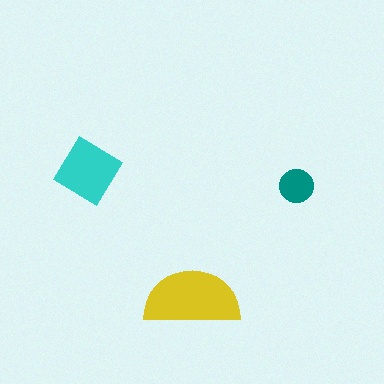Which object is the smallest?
The teal circle.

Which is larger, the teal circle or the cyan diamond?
The cyan diamond.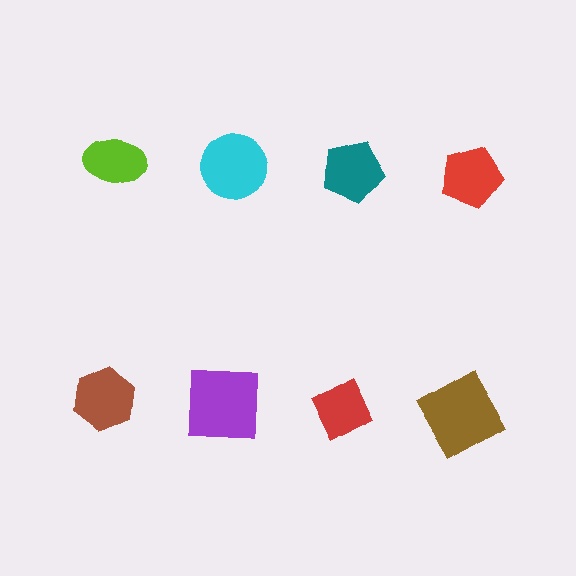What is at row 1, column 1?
A lime ellipse.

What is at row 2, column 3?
A red diamond.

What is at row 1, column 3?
A teal pentagon.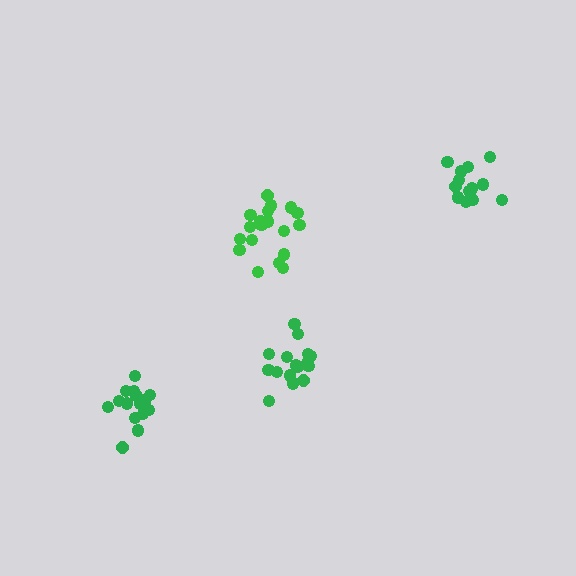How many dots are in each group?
Group 1: 14 dots, Group 2: 19 dots, Group 3: 17 dots, Group 4: 16 dots (66 total).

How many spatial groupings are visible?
There are 4 spatial groupings.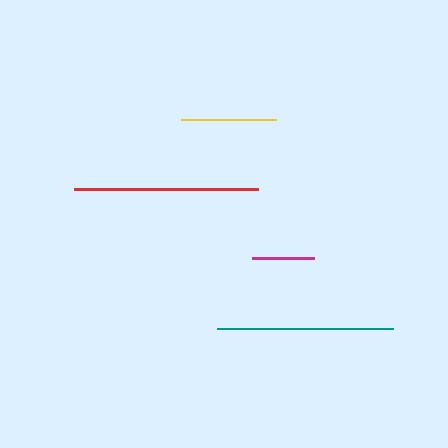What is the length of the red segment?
The red segment is approximately 184 pixels long.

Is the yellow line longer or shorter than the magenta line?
The yellow line is longer than the magenta line.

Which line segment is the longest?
The red line is the longest at approximately 184 pixels.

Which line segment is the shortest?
The magenta line is the shortest at approximately 61 pixels.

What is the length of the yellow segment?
The yellow segment is approximately 95 pixels long.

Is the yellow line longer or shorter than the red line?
The red line is longer than the yellow line.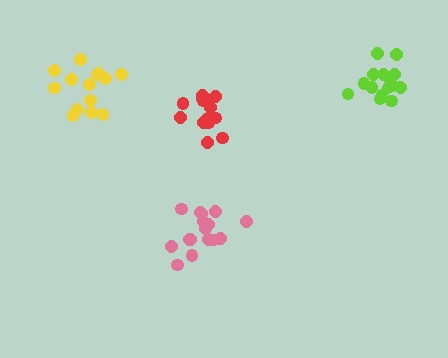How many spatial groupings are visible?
There are 4 spatial groupings.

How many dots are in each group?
Group 1: 16 dots, Group 2: 14 dots, Group 3: 15 dots, Group 4: 16 dots (61 total).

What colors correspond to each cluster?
The clusters are colored: red, yellow, lime, pink.